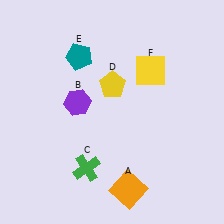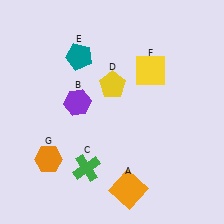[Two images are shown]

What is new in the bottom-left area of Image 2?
An orange hexagon (G) was added in the bottom-left area of Image 2.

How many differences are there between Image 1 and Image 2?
There is 1 difference between the two images.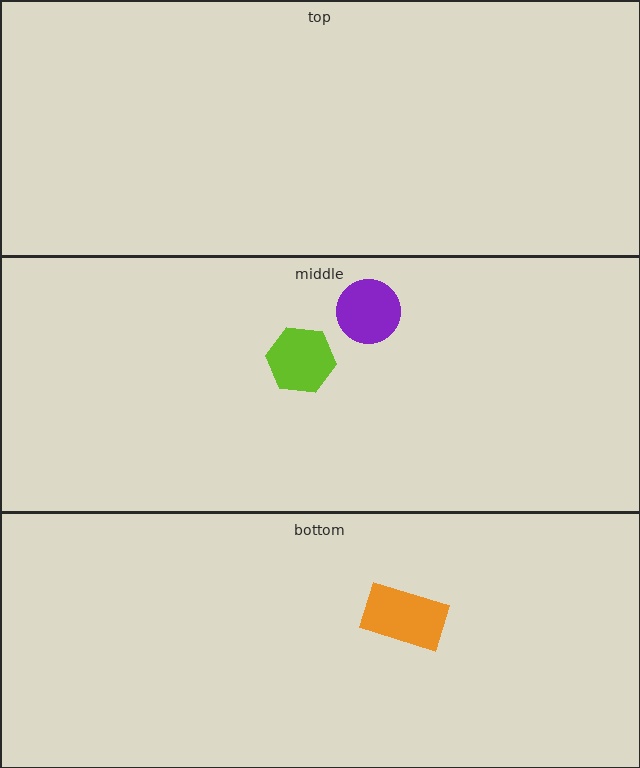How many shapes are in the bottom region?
1.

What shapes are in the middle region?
The lime hexagon, the purple circle.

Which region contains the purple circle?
The middle region.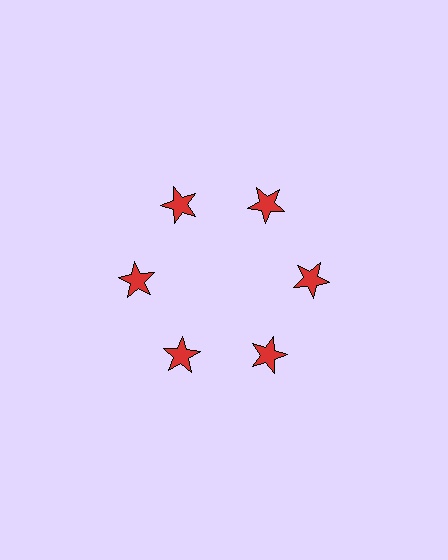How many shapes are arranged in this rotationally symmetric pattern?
There are 6 shapes, arranged in 6 groups of 1.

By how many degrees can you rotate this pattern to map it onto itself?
The pattern maps onto itself every 60 degrees of rotation.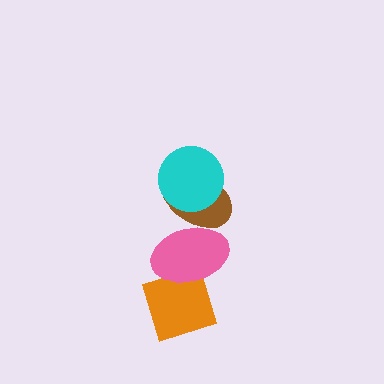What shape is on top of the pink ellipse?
The brown ellipse is on top of the pink ellipse.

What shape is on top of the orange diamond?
The pink ellipse is on top of the orange diamond.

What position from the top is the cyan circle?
The cyan circle is 1st from the top.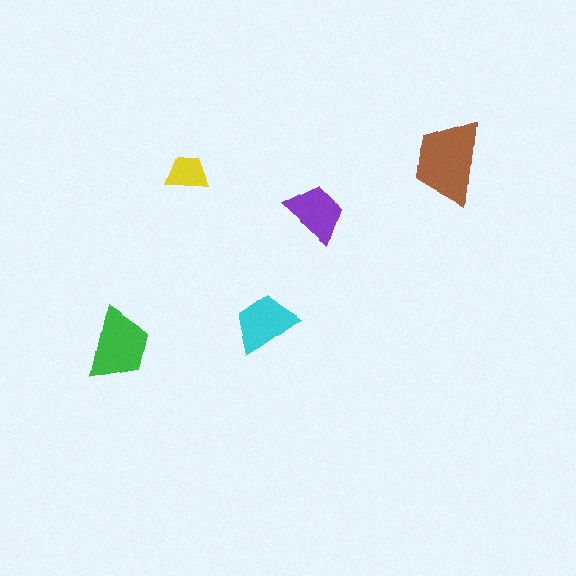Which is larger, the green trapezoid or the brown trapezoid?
The brown one.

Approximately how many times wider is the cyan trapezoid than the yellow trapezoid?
About 1.5 times wider.